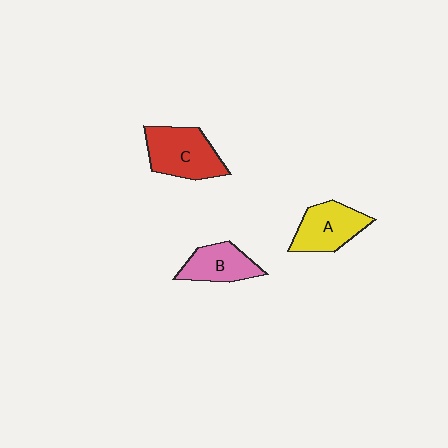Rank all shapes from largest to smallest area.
From largest to smallest: C (red), A (yellow), B (pink).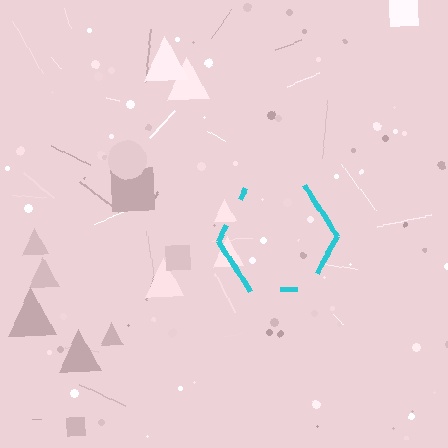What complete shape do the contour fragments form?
The contour fragments form a hexagon.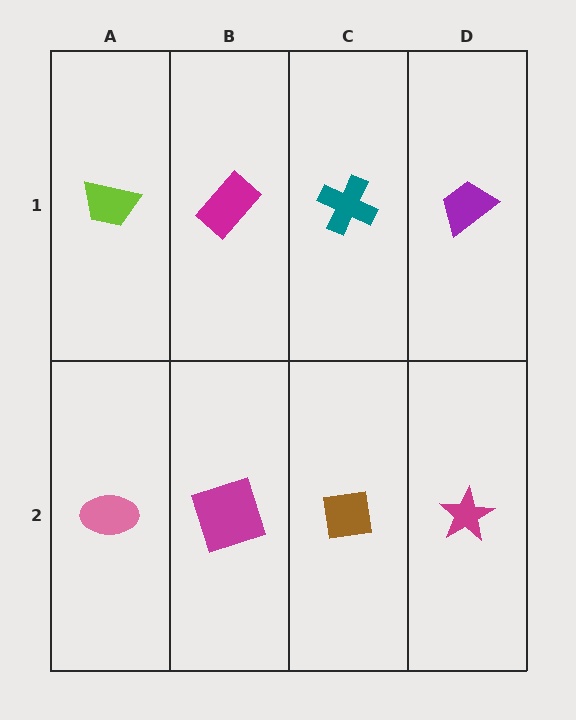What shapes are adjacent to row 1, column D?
A magenta star (row 2, column D), a teal cross (row 1, column C).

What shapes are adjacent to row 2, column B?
A magenta rectangle (row 1, column B), a pink ellipse (row 2, column A), a brown square (row 2, column C).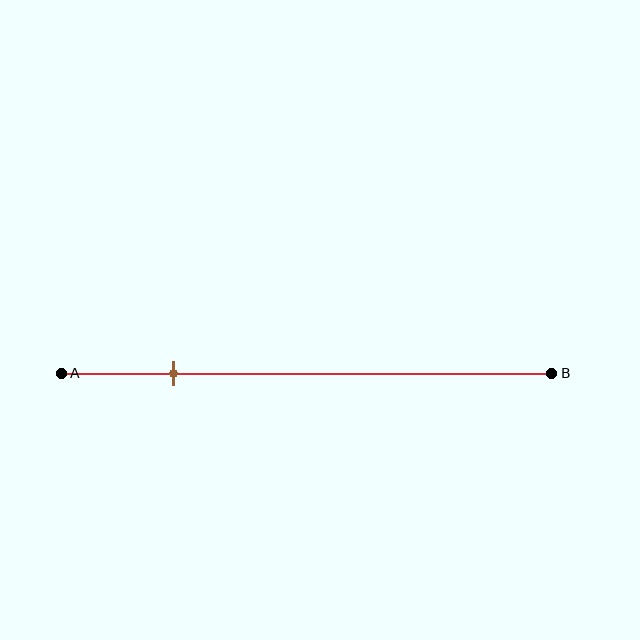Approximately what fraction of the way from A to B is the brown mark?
The brown mark is approximately 25% of the way from A to B.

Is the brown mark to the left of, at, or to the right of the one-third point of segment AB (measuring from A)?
The brown mark is to the left of the one-third point of segment AB.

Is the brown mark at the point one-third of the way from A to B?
No, the mark is at about 25% from A, not at the 33% one-third point.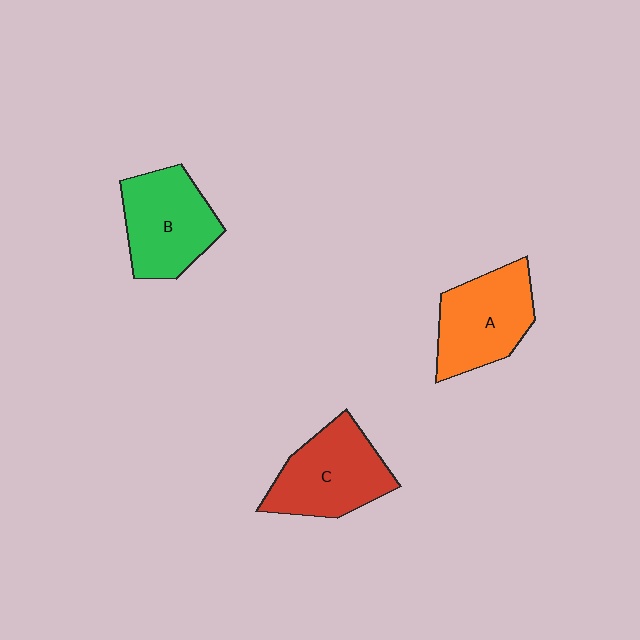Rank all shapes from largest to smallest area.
From largest to smallest: C (red), B (green), A (orange).